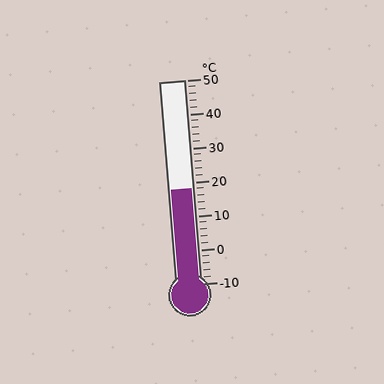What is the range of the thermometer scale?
The thermometer scale ranges from -10°C to 50°C.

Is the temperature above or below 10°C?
The temperature is above 10°C.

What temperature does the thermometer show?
The thermometer shows approximately 18°C.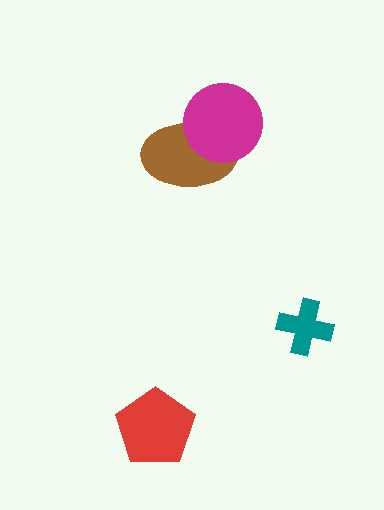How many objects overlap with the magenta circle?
1 object overlaps with the magenta circle.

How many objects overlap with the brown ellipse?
1 object overlaps with the brown ellipse.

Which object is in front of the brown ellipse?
The magenta circle is in front of the brown ellipse.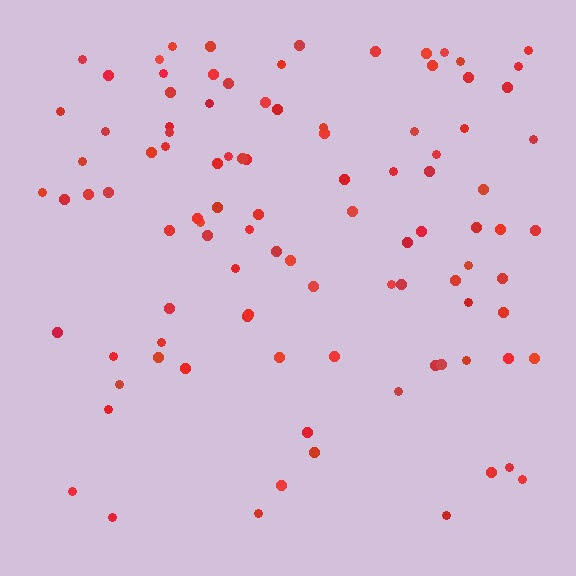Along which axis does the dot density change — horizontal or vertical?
Vertical.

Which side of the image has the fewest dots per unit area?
The bottom.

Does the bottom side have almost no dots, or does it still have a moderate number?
Still a moderate number, just noticeably fewer than the top.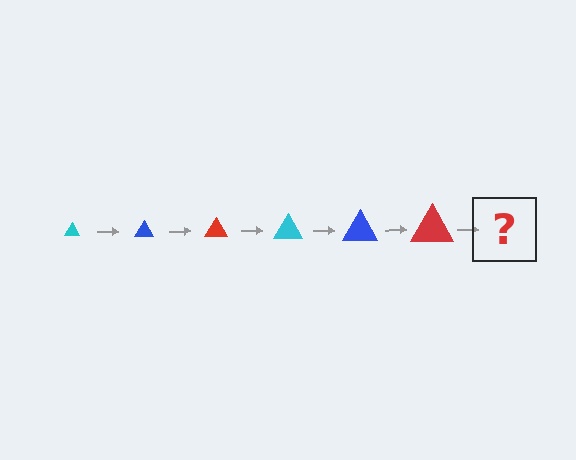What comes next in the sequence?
The next element should be a cyan triangle, larger than the previous one.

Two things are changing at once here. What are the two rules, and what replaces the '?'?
The two rules are that the triangle grows larger each step and the color cycles through cyan, blue, and red. The '?' should be a cyan triangle, larger than the previous one.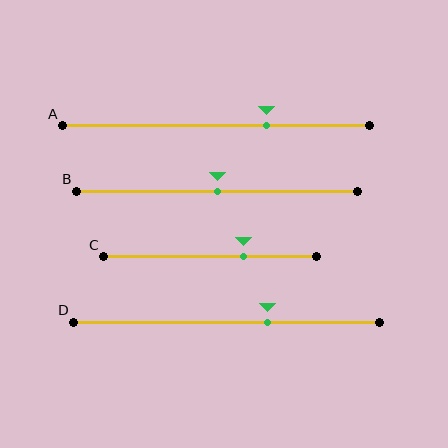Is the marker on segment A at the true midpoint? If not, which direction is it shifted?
No, the marker on segment A is shifted to the right by about 16% of the segment length.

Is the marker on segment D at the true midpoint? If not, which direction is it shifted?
No, the marker on segment D is shifted to the right by about 14% of the segment length.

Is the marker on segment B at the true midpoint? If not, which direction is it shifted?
Yes, the marker on segment B is at the true midpoint.